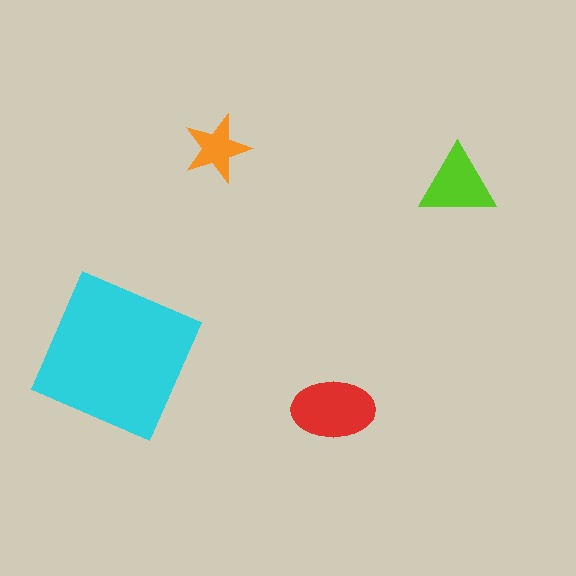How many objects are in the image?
There are 4 objects in the image.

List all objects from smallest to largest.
The orange star, the lime triangle, the red ellipse, the cyan square.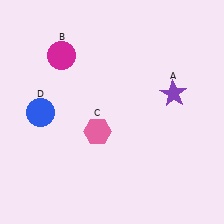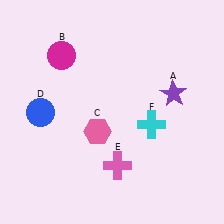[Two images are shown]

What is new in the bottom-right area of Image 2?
A pink cross (E) was added in the bottom-right area of Image 2.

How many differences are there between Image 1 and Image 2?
There are 2 differences between the two images.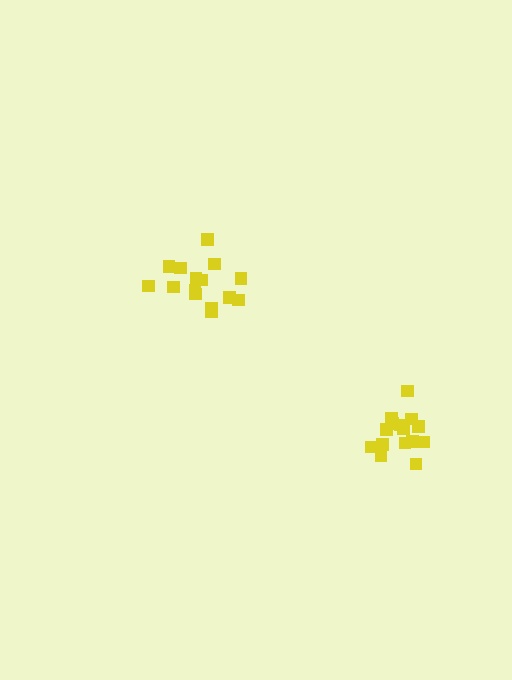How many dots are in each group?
Group 1: 15 dots, Group 2: 15 dots (30 total).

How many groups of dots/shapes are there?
There are 2 groups.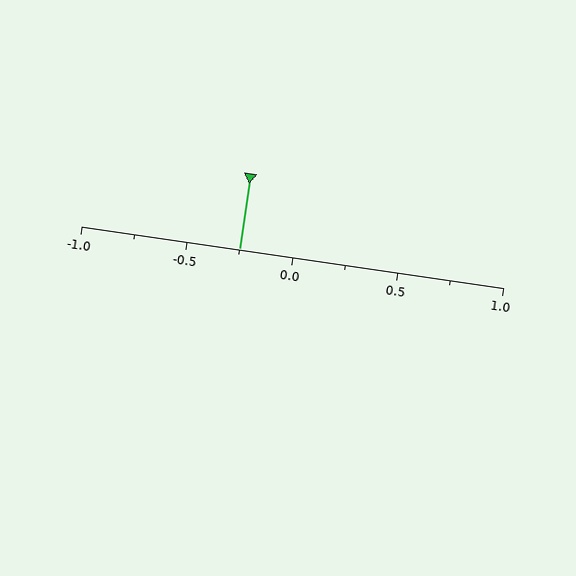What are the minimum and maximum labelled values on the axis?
The axis runs from -1.0 to 1.0.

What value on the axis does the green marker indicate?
The marker indicates approximately -0.25.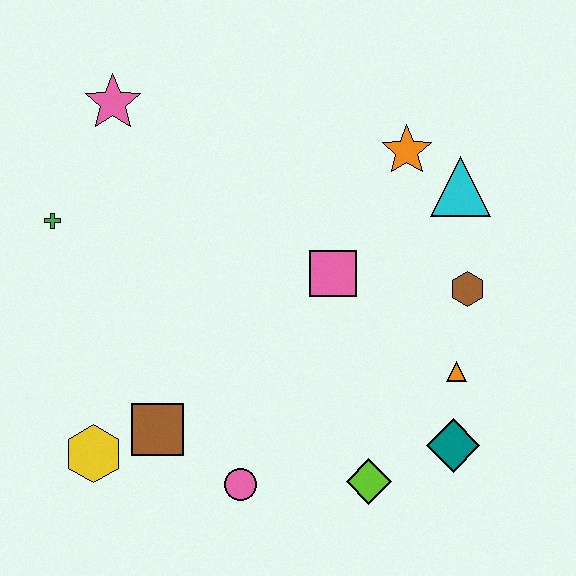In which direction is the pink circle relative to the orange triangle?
The pink circle is to the left of the orange triangle.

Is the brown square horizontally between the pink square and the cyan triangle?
No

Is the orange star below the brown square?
No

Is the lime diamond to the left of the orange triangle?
Yes